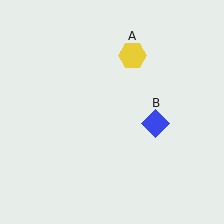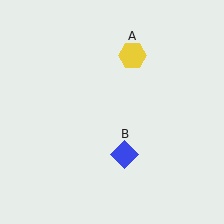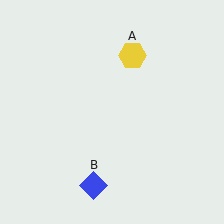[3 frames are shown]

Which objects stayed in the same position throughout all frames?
Yellow hexagon (object A) remained stationary.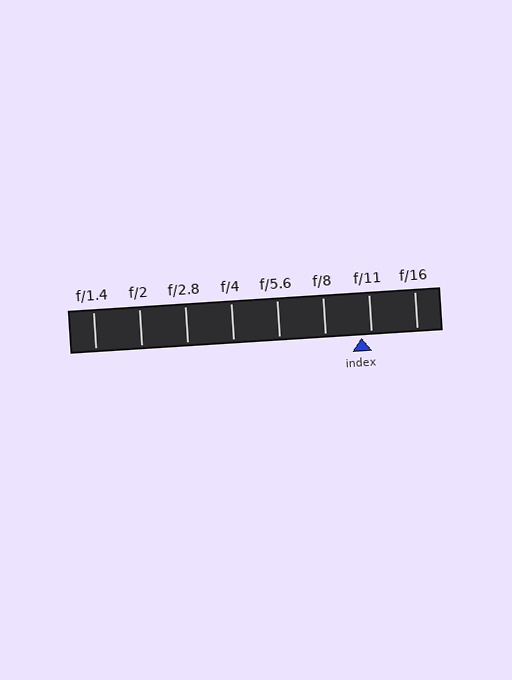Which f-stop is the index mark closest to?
The index mark is closest to f/11.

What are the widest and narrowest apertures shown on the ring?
The widest aperture shown is f/1.4 and the narrowest is f/16.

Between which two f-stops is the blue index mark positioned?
The index mark is between f/8 and f/11.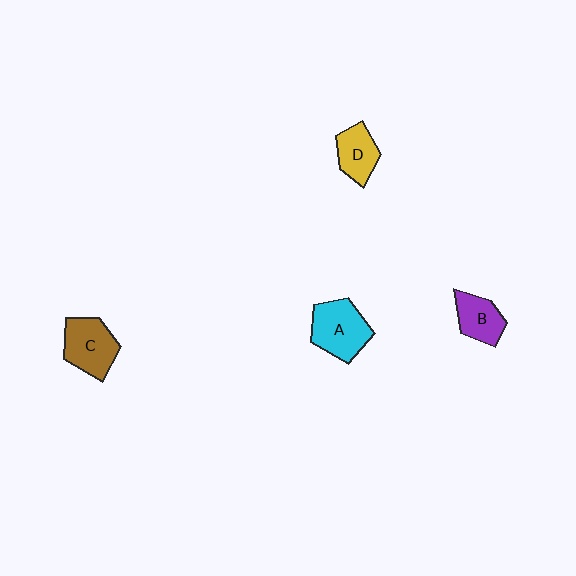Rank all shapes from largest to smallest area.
From largest to smallest: A (cyan), C (brown), B (purple), D (yellow).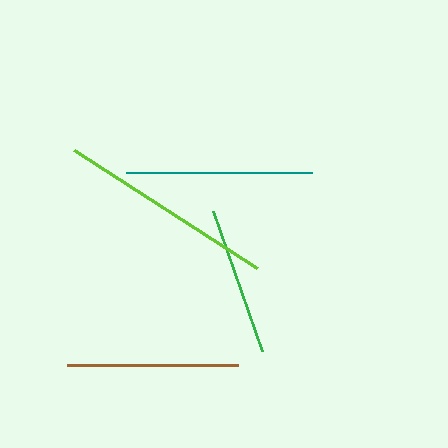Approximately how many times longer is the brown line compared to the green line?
The brown line is approximately 1.1 times the length of the green line.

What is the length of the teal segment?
The teal segment is approximately 186 pixels long.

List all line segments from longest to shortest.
From longest to shortest: lime, teal, brown, green.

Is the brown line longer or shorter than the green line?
The brown line is longer than the green line.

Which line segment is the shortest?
The green line is the shortest at approximately 149 pixels.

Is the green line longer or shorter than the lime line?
The lime line is longer than the green line.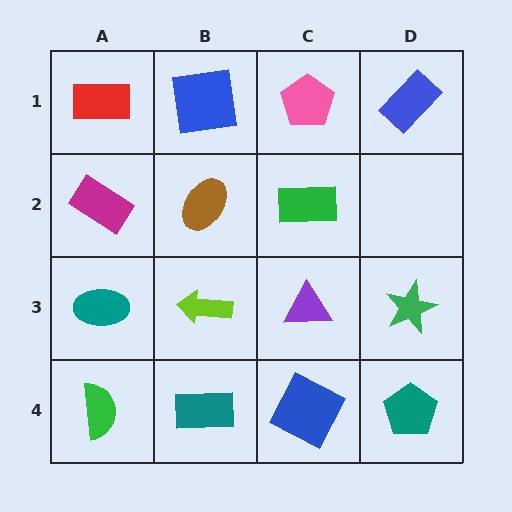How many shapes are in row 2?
3 shapes.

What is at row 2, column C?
A green rectangle.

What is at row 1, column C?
A pink pentagon.